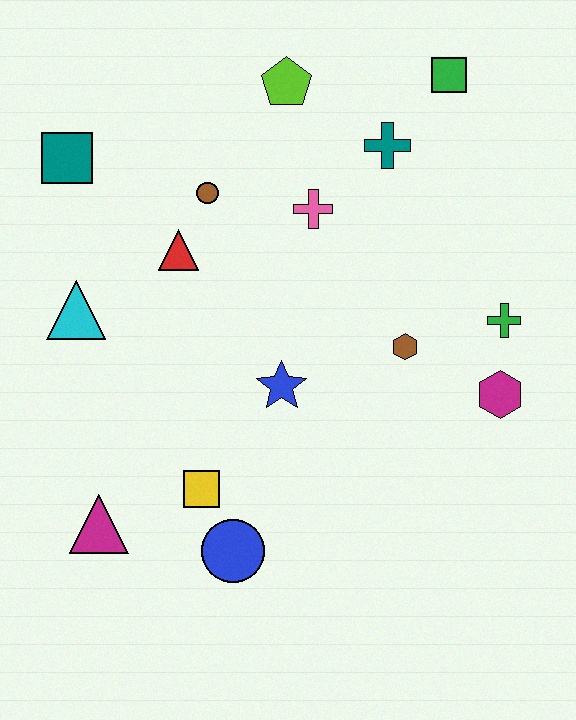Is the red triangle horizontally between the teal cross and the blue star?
No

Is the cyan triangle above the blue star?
Yes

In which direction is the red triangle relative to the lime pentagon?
The red triangle is below the lime pentagon.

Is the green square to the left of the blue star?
No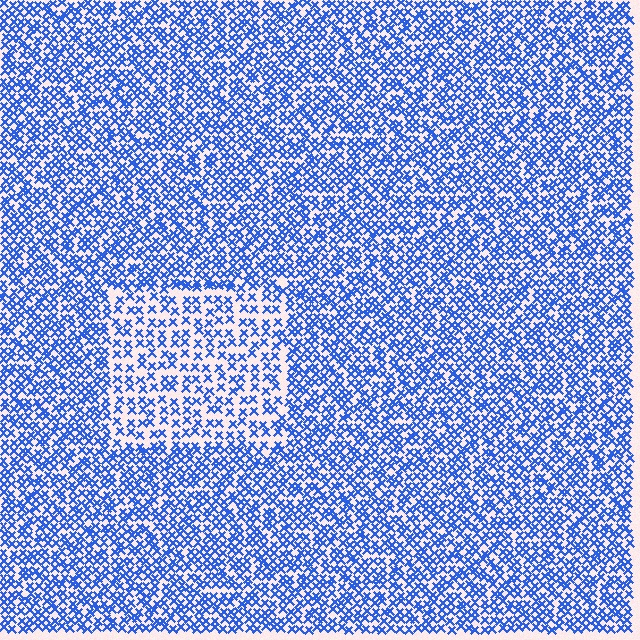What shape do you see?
I see a rectangle.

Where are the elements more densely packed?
The elements are more densely packed outside the rectangle boundary.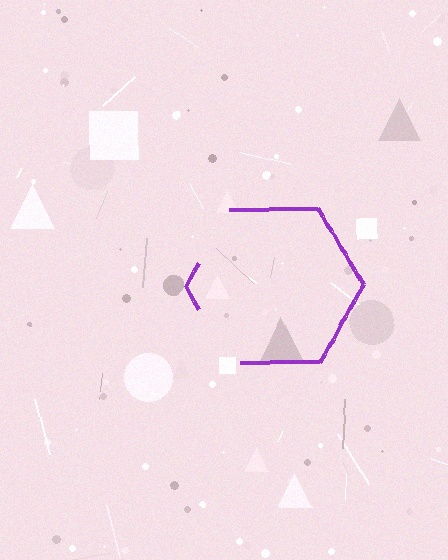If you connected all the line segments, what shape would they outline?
They would outline a hexagon.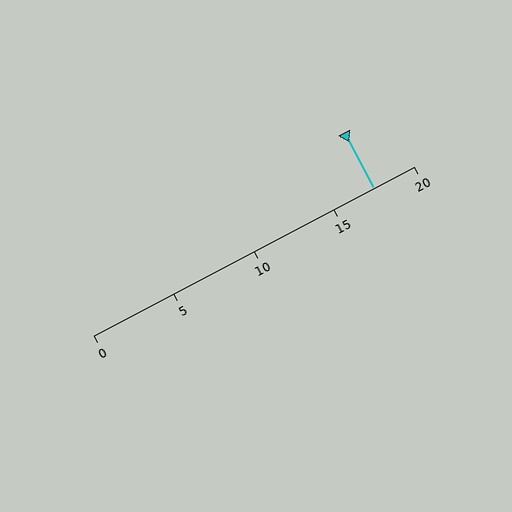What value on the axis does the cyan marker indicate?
The marker indicates approximately 17.5.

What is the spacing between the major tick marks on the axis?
The major ticks are spaced 5 apart.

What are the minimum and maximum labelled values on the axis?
The axis runs from 0 to 20.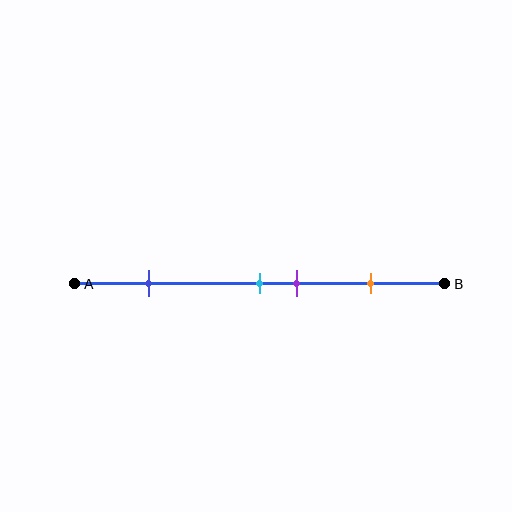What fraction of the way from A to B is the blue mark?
The blue mark is approximately 20% (0.2) of the way from A to B.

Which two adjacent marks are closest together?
The cyan and purple marks are the closest adjacent pair.